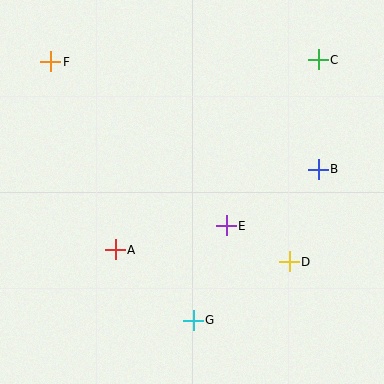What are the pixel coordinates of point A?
Point A is at (115, 250).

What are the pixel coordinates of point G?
Point G is at (193, 320).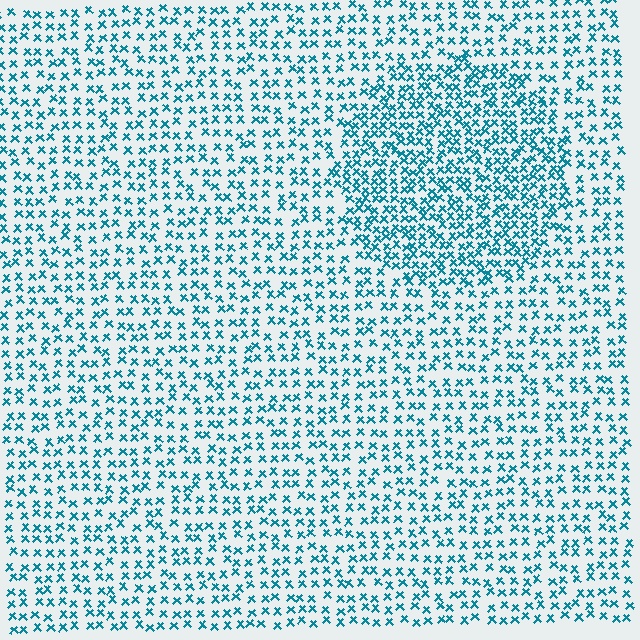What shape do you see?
I see a circle.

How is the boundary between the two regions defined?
The boundary is defined by a change in element density (approximately 1.8x ratio). All elements are the same color, size, and shape.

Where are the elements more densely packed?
The elements are more densely packed inside the circle boundary.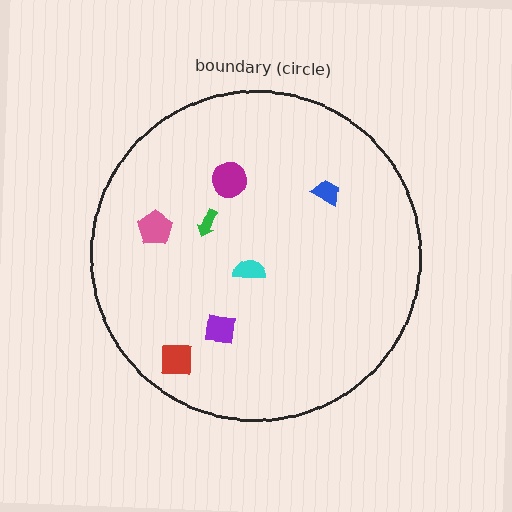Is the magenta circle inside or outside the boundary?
Inside.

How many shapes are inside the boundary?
7 inside, 0 outside.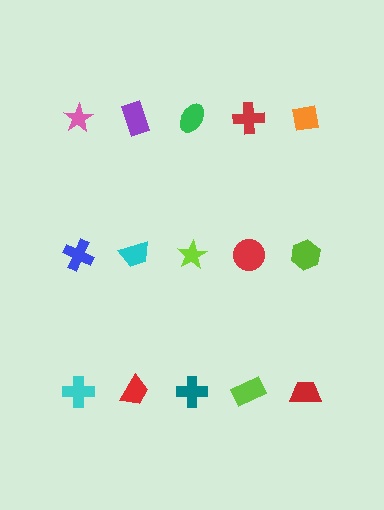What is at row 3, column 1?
A cyan cross.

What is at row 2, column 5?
A lime hexagon.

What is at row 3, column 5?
A red trapezoid.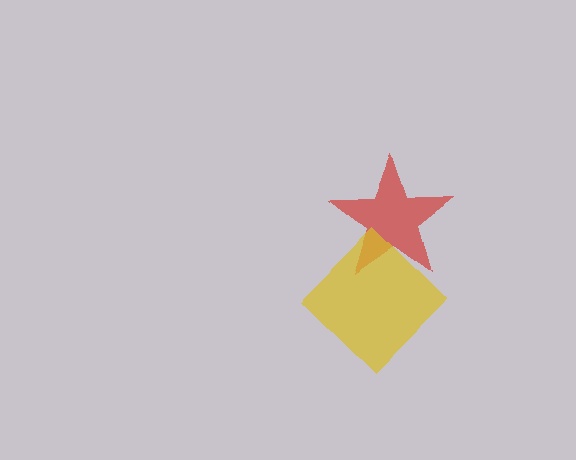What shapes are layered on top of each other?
The layered shapes are: a red star, a yellow diamond.